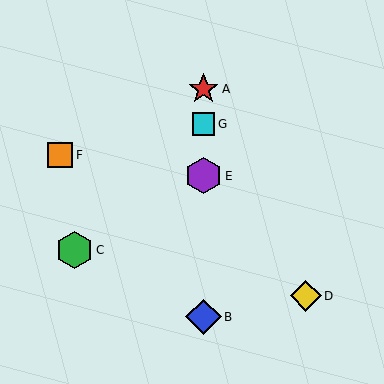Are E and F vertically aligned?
No, E is at x≈204 and F is at x≈60.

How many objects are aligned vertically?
4 objects (A, B, E, G) are aligned vertically.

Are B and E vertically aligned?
Yes, both are at x≈204.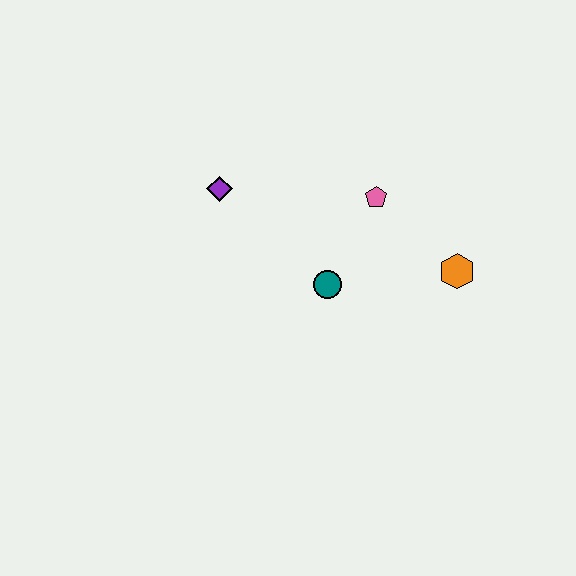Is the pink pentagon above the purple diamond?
No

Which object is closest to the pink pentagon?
The teal circle is closest to the pink pentagon.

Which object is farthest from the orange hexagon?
The purple diamond is farthest from the orange hexagon.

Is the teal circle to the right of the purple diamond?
Yes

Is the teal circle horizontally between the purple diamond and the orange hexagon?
Yes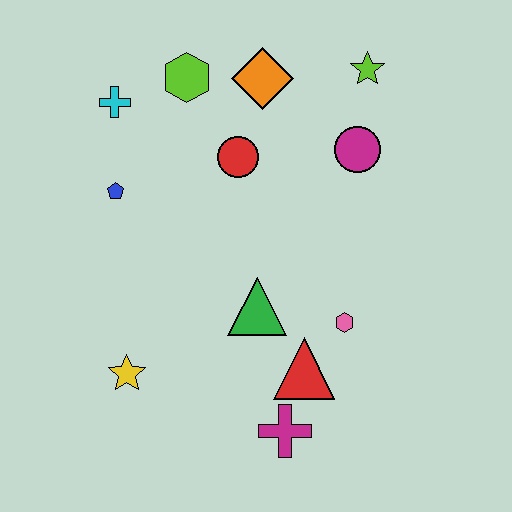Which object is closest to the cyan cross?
The lime hexagon is closest to the cyan cross.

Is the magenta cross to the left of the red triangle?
Yes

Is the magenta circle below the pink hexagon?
No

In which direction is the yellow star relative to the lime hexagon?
The yellow star is below the lime hexagon.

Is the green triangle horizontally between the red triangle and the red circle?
Yes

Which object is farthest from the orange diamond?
The magenta cross is farthest from the orange diamond.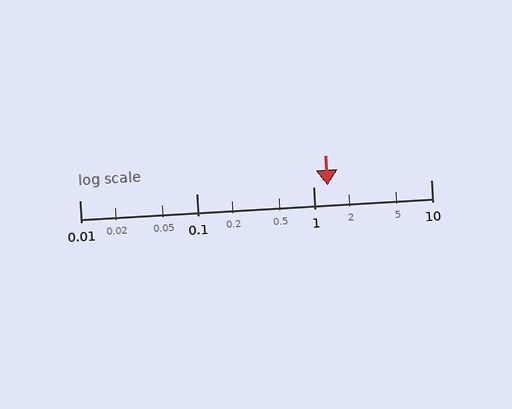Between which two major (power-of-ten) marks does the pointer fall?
The pointer is between 1 and 10.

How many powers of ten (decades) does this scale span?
The scale spans 3 decades, from 0.01 to 10.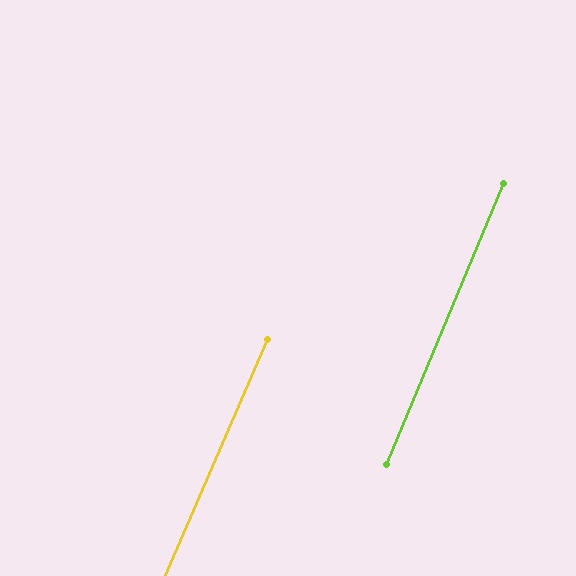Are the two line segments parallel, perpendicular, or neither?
Parallel — their directions differ by only 0.8°.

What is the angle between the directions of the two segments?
Approximately 1 degree.